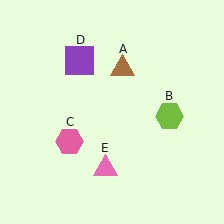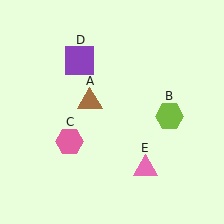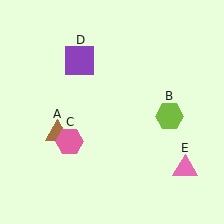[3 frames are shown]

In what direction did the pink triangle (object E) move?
The pink triangle (object E) moved right.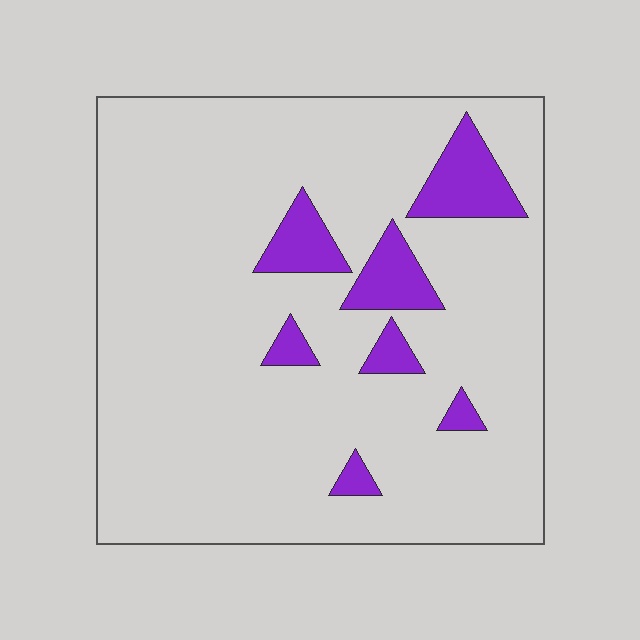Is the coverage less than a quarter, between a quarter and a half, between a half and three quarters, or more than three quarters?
Less than a quarter.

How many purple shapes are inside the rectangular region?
7.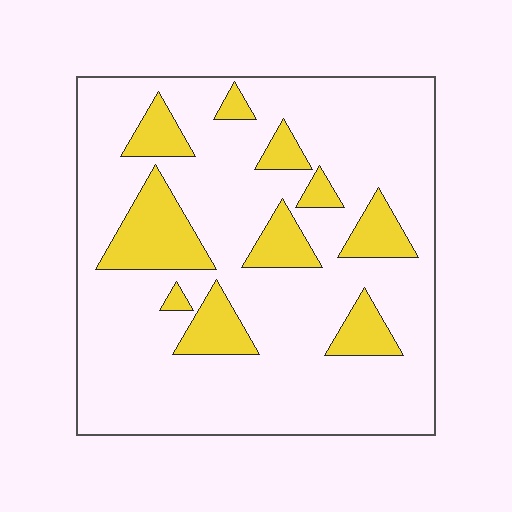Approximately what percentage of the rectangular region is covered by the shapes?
Approximately 20%.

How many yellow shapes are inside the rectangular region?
10.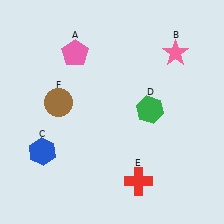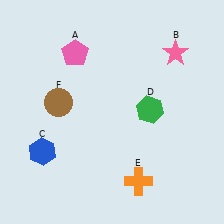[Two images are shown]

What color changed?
The cross (E) changed from red in Image 1 to orange in Image 2.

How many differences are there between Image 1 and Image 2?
There is 1 difference between the two images.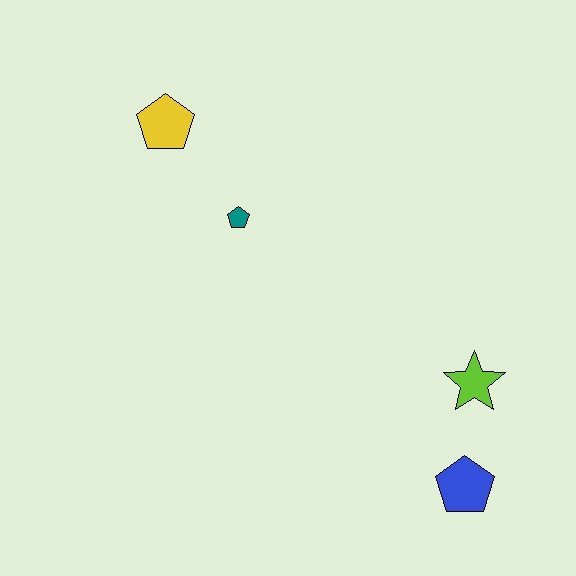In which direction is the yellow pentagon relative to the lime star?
The yellow pentagon is to the left of the lime star.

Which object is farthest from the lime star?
The yellow pentagon is farthest from the lime star.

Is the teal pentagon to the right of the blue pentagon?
No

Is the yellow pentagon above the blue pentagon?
Yes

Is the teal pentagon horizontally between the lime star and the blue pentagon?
No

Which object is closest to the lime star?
The blue pentagon is closest to the lime star.